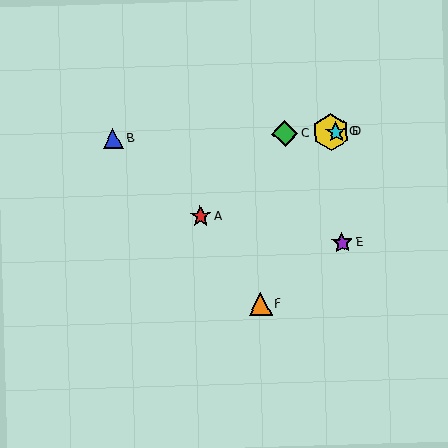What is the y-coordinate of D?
Object D is at y≈132.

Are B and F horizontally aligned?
No, B is at y≈139 and F is at y≈304.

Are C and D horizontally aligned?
Yes, both are at y≈134.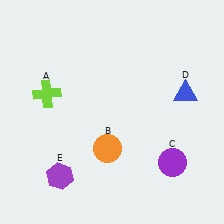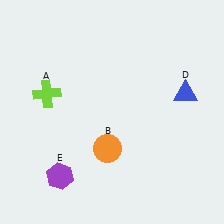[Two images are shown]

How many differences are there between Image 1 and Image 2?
There is 1 difference between the two images.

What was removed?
The purple circle (C) was removed in Image 2.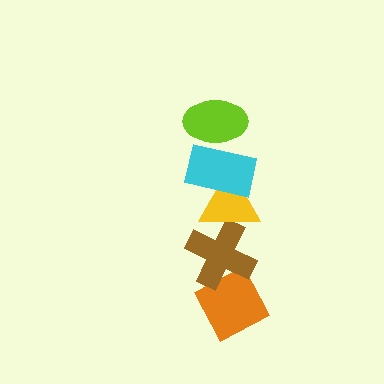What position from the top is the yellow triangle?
The yellow triangle is 3rd from the top.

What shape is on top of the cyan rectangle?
The lime ellipse is on top of the cyan rectangle.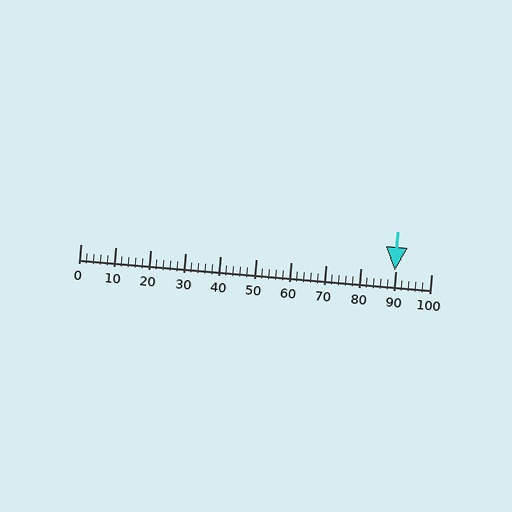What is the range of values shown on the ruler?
The ruler shows values from 0 to 100.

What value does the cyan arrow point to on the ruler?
The cyan arrow points to approximately 90.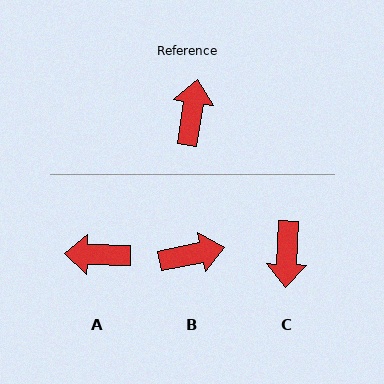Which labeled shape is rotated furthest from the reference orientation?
C, about 174 degrees away.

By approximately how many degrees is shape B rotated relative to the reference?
Approximately 70 degrees clockwise.